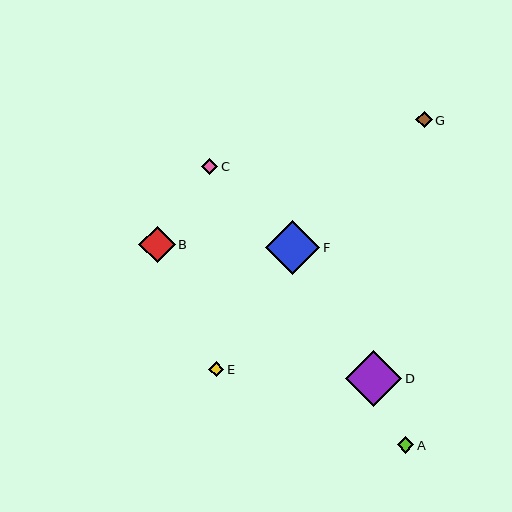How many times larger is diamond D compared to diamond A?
Diamond D is approximately 3.4 times the size of diamond A.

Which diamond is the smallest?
Diamond E is the smallest with a size of approximately 15 pixels.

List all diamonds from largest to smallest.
From largest to smallest: D, F, B, A, G, C, E.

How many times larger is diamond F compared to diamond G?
Diamond F is approximately 3.4 times the size of diamond G.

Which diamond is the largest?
Diamond D is the largest with a size of approximately 56 pixels.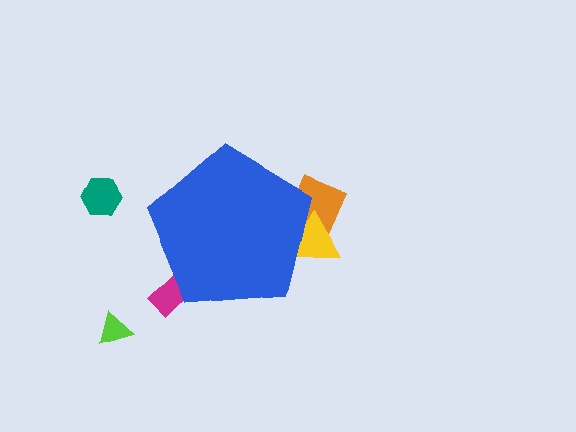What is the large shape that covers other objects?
A blue pentagon.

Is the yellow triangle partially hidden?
Yes, the yellow triangle is partially hidden behind the blue pentagon.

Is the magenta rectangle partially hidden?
Yes, the magenta rectangle is partially hidden behind the blue pentagon.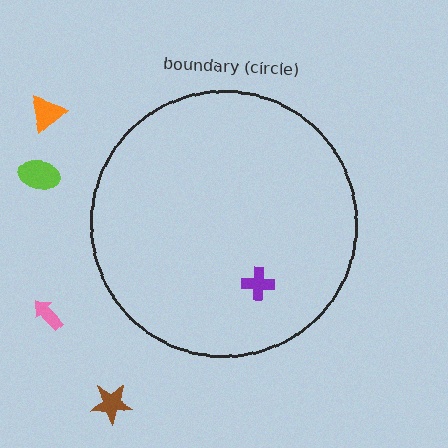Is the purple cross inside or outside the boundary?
Inside.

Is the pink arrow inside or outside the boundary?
Outside.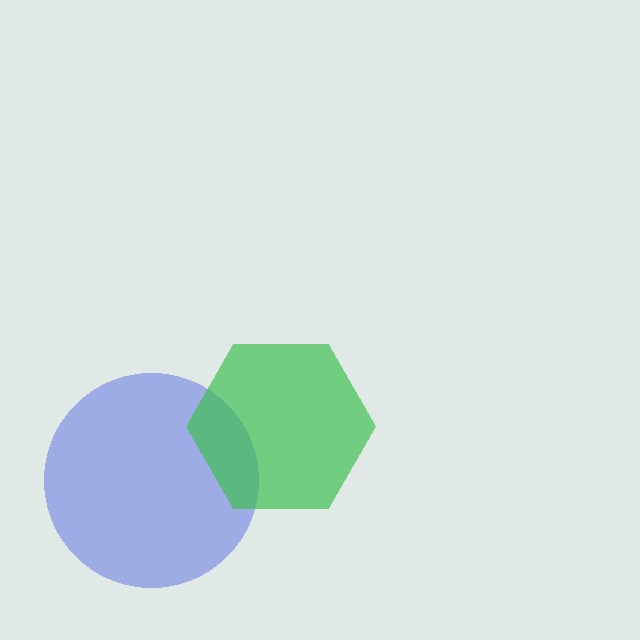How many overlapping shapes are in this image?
There are 2 overlapping shapes in the image.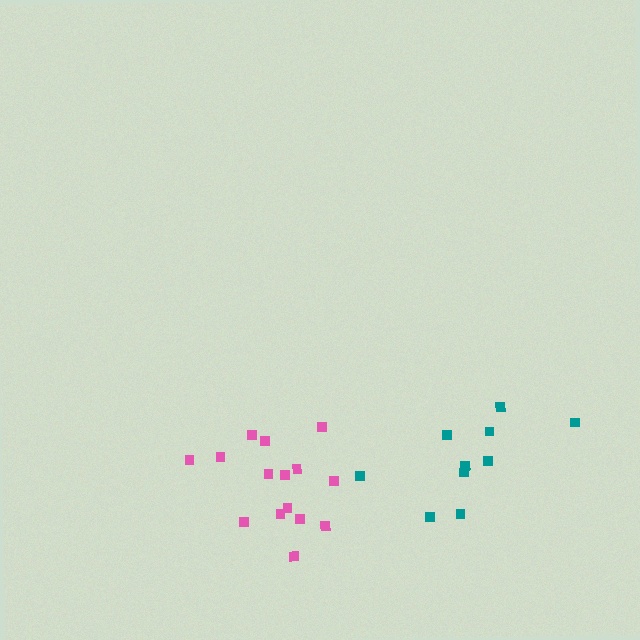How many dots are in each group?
Group 1: 10 dots, Group 2: 15 dots (25 total).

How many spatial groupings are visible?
There are 2 spatial groupings.